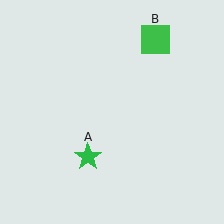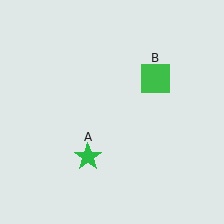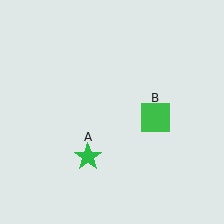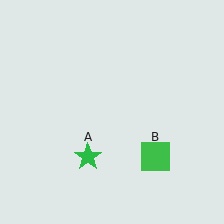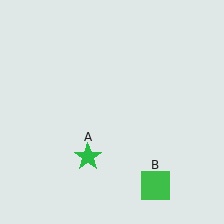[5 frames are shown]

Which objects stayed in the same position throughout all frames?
Green star (object A) remained stationary.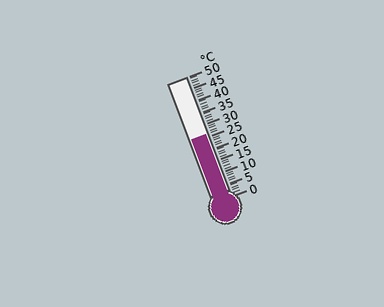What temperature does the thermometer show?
The thermometer shows approximately 26°C.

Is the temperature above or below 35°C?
The temperature is below 35°C.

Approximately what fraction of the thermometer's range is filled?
The thermometer is filled to approximately 50% of its range.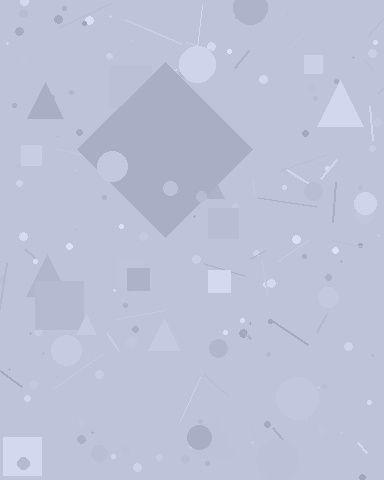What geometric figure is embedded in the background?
A diamond is embedded in the background.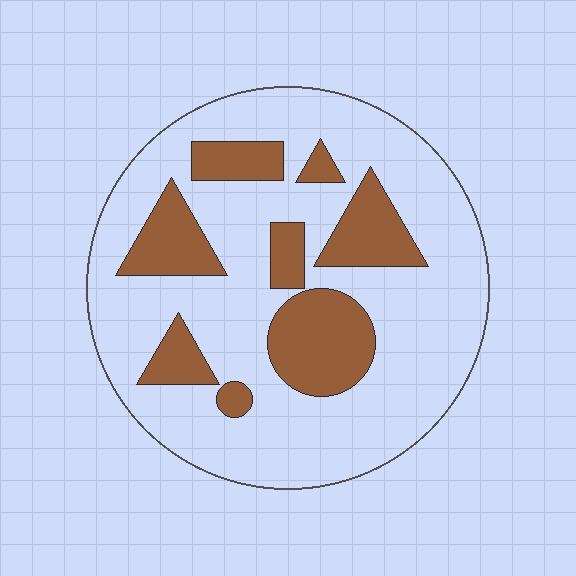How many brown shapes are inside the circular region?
8.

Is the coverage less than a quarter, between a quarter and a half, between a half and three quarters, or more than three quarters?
Between a quarter and a half.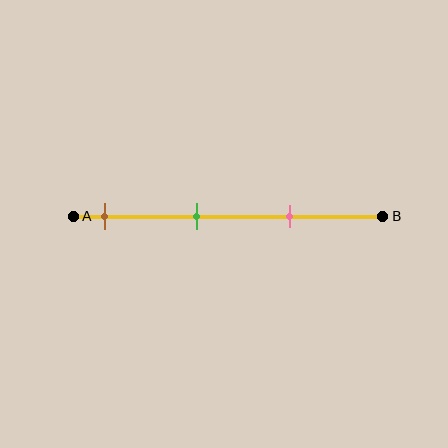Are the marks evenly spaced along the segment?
Yes, the marks are approximately evenly spaced.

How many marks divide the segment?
There are 3 marks dividing the segment.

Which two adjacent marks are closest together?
The green and pink marks are the closest adjacent pair.